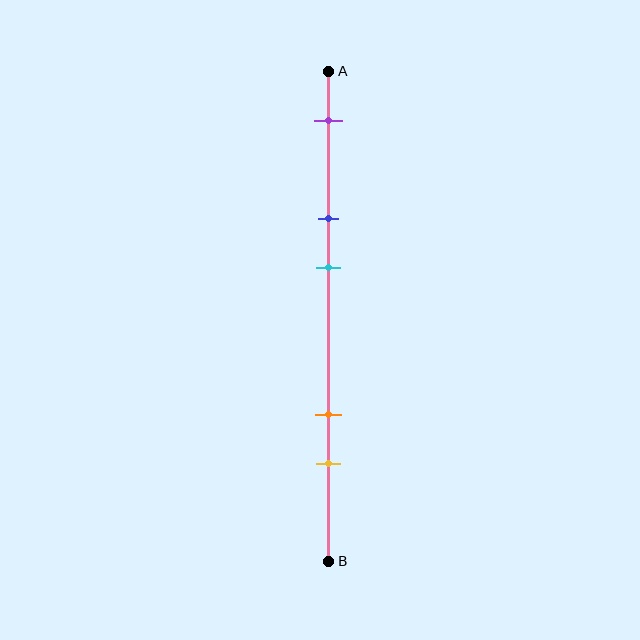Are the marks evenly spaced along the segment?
No, the marks are not evenly spaced.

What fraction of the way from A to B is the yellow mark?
The yellow mark is approximately 80% (0.8) of the way from A to B.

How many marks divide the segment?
There are 5 marks dividing the segment.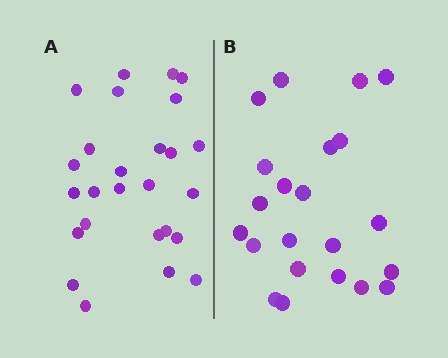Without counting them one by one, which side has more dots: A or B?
Region A (the left region) has more dots.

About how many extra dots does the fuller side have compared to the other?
Region A has about 4 more dots than region B.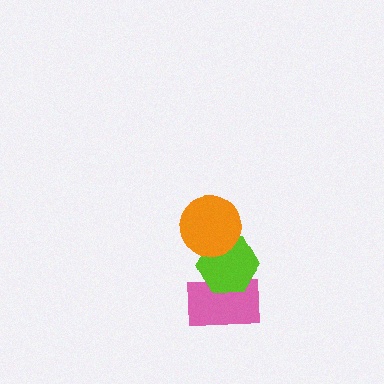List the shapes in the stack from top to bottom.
From top to bottom: the orange circle, the lime hexagon, the pink rectangle.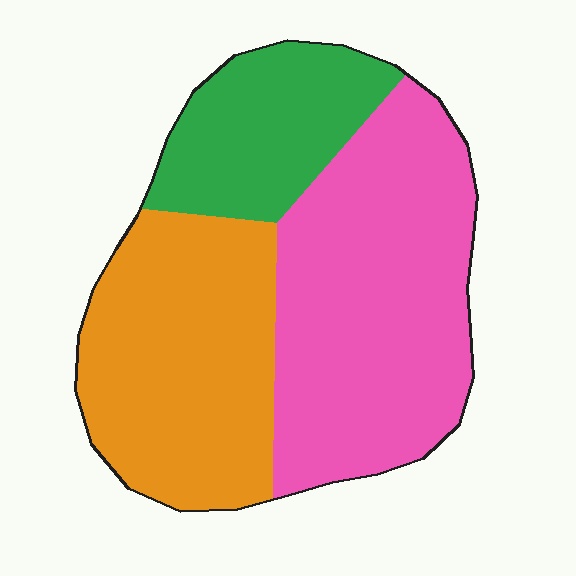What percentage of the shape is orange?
Orange covers 35% of the shape.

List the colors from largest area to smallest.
From largest to smallest: pink, orange, green.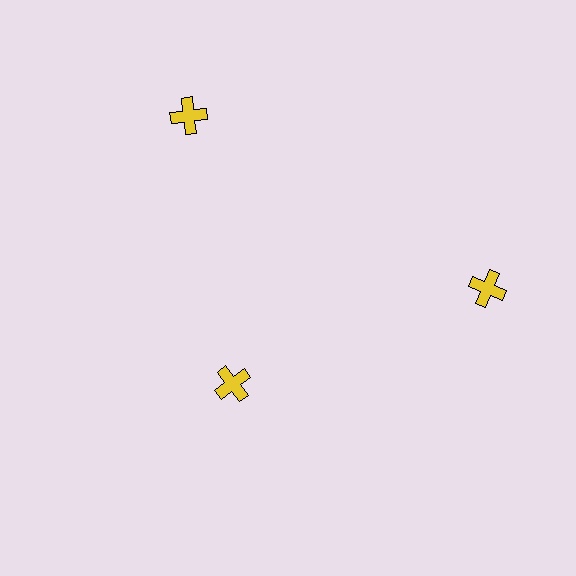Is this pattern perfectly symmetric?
No. The 3 yellow crosses are arranged in a ring, but one element near the 7 o'clock position is pulled inward toward the center, breaking the 3-fold rotational symmetry.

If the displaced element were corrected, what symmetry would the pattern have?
It would have 3-fold rotational symmetry — the pattern would map onto itself every 120 degrees.